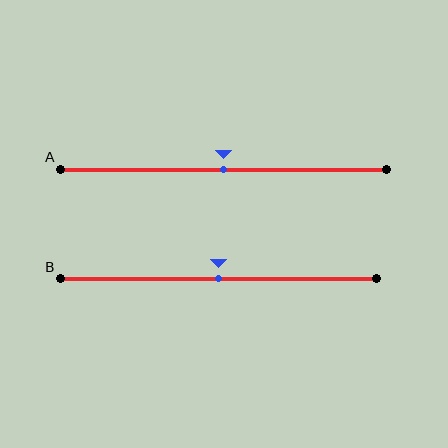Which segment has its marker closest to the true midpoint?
Segment A has its marker closest to the true midpoint.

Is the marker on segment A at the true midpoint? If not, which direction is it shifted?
Yes, the marker on segment A is at the true midpoint.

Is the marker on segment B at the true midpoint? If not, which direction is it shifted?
Yes, the marker on segment B is at the true midpoint.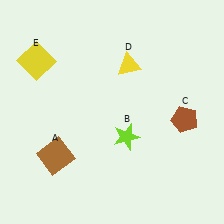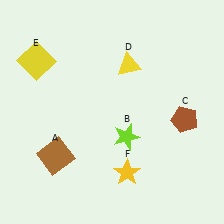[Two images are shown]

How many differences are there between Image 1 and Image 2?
There is 1 difference between the two images.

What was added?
A yellow star (F) was added in Image 2.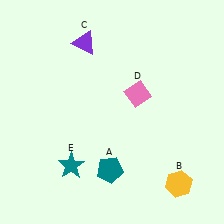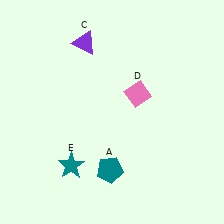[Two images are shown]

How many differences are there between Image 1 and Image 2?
There is 1 difference between the two images.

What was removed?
The yellow hexagon (B) was removed in Image 2.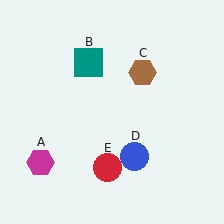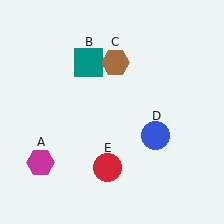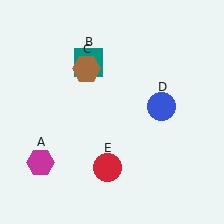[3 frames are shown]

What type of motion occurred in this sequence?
The brown hexagon (object C), blue circle (object D) rotated counterclockwise around the center of the scene.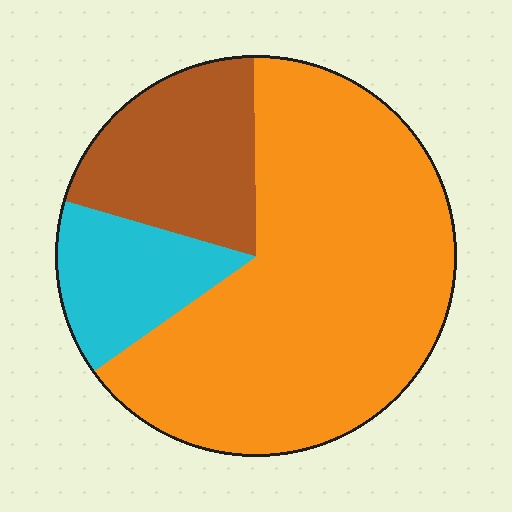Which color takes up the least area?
Cyan, at roughly 15%.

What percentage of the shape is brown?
Brown covers around 20% of the shape.